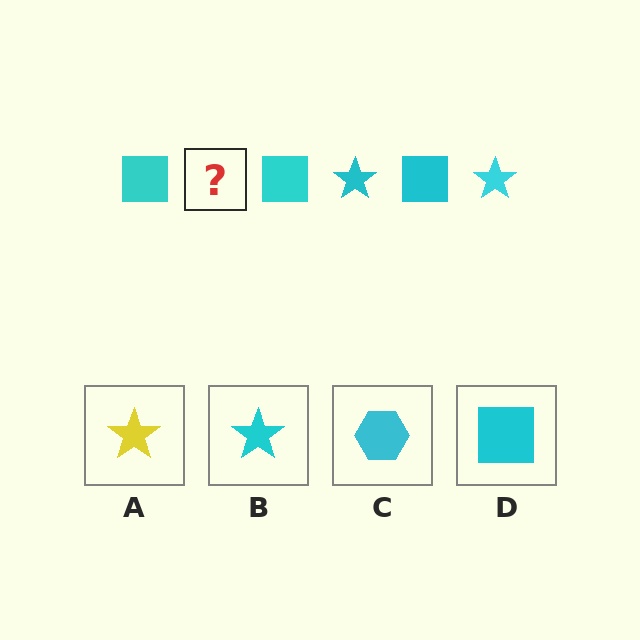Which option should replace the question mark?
Option B.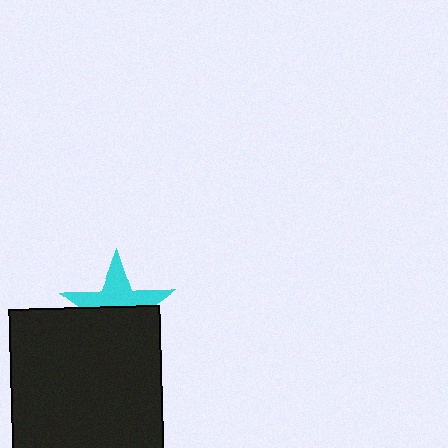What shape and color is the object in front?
The object in front is a black square.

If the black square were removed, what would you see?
You would see the complete cyan star.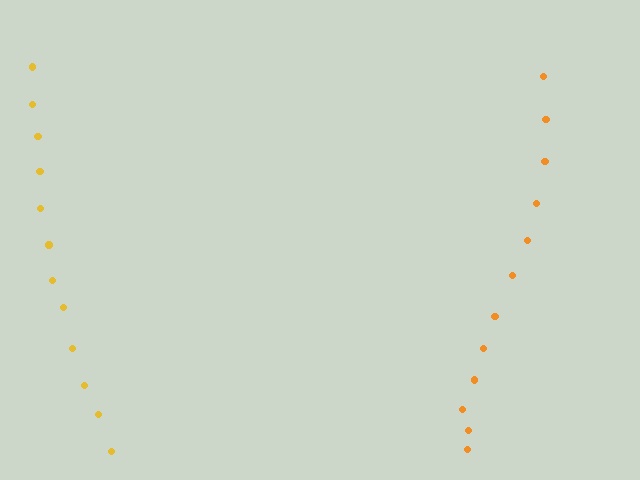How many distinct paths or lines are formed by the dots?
There are 2 distinct paths.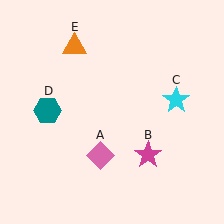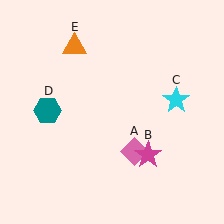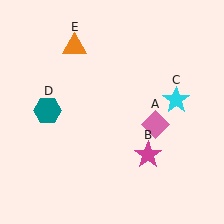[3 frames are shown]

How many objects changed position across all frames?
1 object changed position: pink diamond (object A).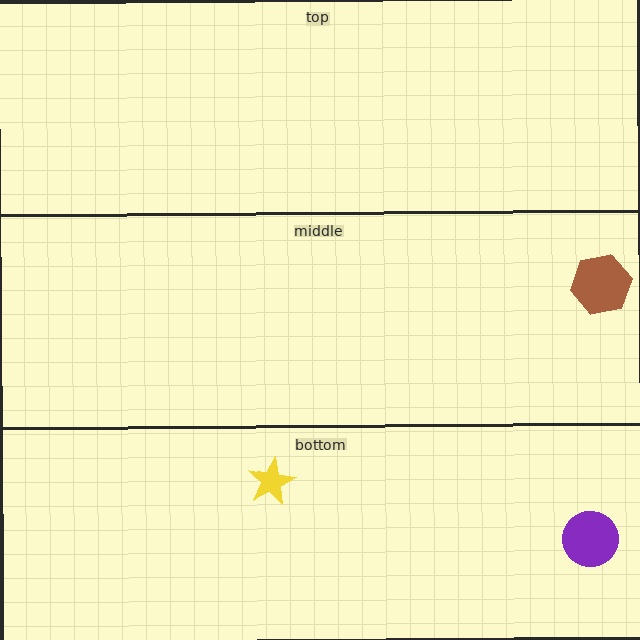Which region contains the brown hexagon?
The middle region.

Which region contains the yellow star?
The bottom region.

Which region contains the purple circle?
The bottom region.